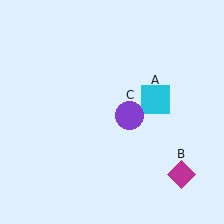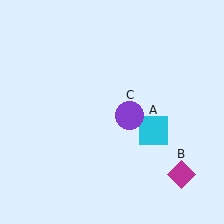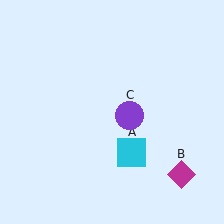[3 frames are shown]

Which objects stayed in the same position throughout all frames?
Magenta diamond (object B) and purple circle (object C) remained stationary.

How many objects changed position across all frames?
1 object changed position: cyan square (object A).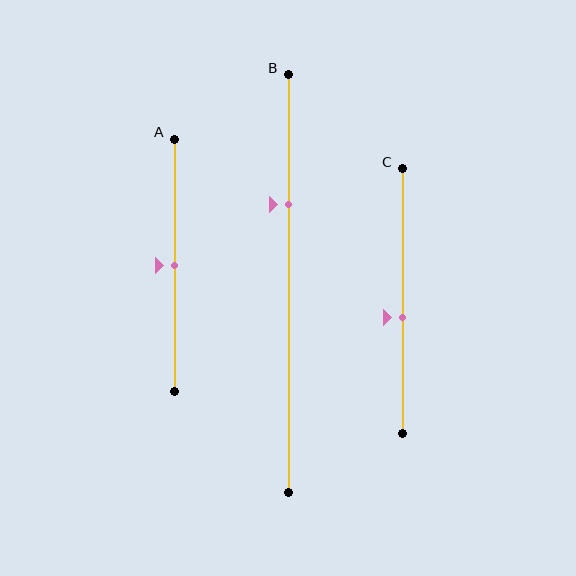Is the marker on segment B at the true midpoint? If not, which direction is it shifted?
No, the marker on segment B is shifted upward by about 19% of the segment length.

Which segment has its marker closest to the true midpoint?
Segment A has its marker closest to the true midpoint.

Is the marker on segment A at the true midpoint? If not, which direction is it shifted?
Yes, the marker on segment A is at the true midpoint.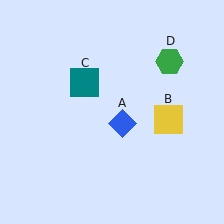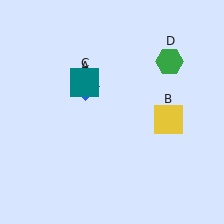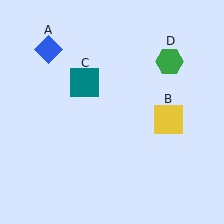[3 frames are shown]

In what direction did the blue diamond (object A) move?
The blue diamond (object A) moved up and to the left.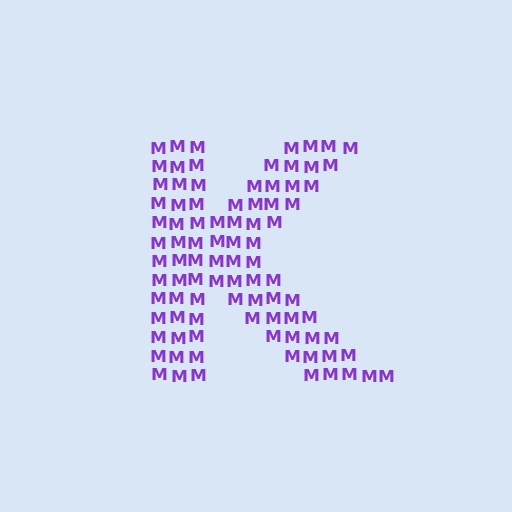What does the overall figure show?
The overall figure shows the letter K.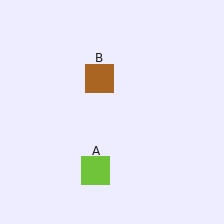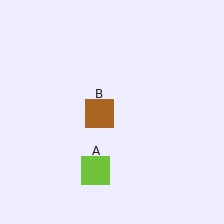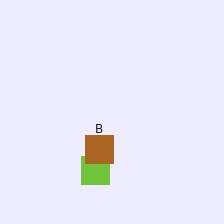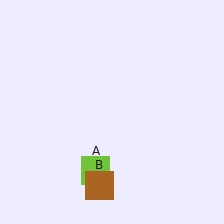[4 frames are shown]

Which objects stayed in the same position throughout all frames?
Lime square (object A) remained stationary.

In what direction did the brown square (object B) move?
The brown square (object B) moved down.